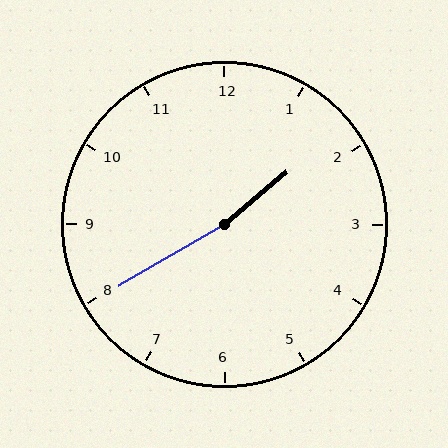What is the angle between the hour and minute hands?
Approximately 170 degrees.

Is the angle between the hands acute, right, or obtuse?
It is obtuse.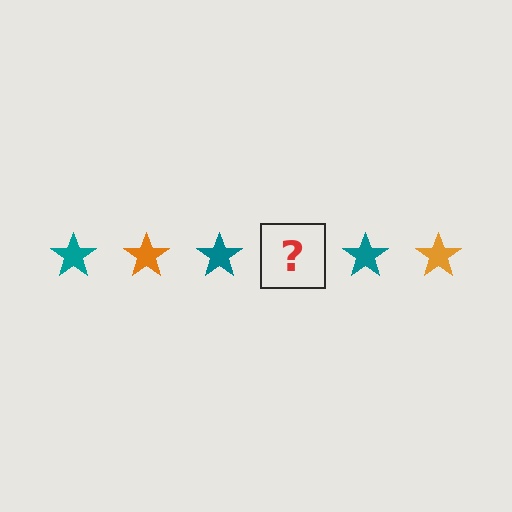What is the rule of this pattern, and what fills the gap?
The rule is that the pattern cycles through teal, orange stars. The gap should be filled with an orange star.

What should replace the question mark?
The question mark should be replaced with an orange star.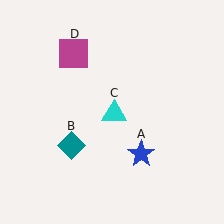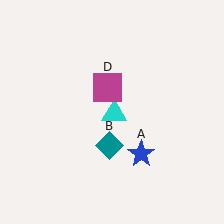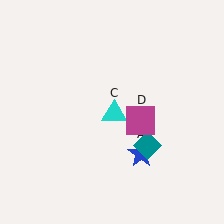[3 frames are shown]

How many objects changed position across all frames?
2 objects changed position: teal diamond (object B), magenta square (object D).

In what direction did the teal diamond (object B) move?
The teal diamond (object B) moved right.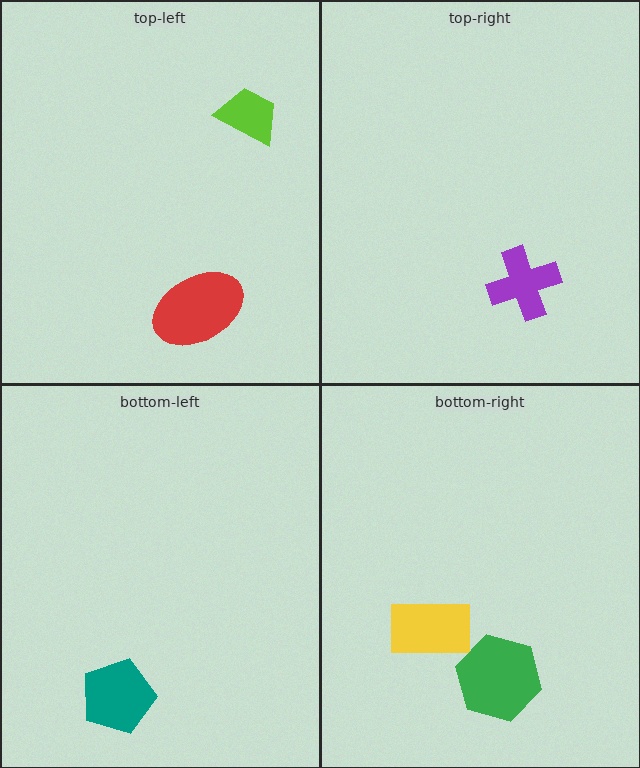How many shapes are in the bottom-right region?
2.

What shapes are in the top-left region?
The lime trapezoid, the red ellipse.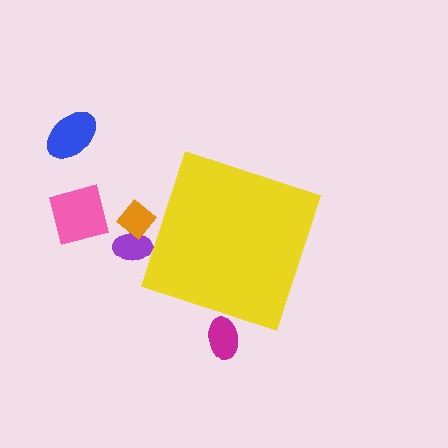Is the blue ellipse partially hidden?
No, the blue ellipse is fully visible.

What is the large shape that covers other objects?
A yellow diamond.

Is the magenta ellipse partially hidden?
Yes, the magenta ellipse is partially hidden behind the yellow diamond.